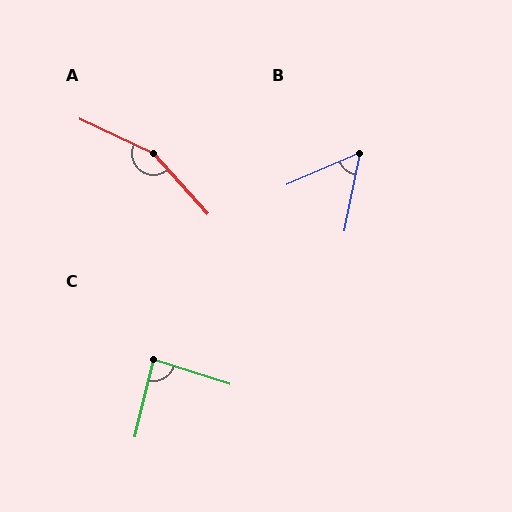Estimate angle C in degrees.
Approximately 85 degrees.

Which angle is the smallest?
B, at approximately 55 degrees.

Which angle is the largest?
A, at approximately 157 degrees.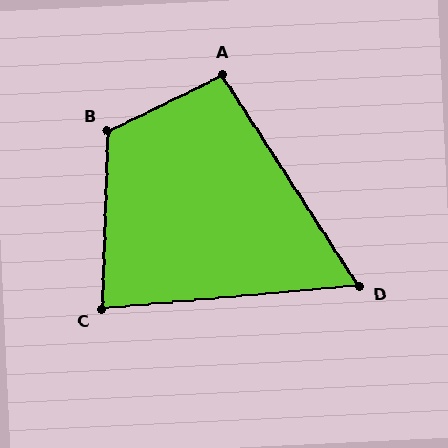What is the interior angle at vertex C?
Approximately 83 degrees (acute).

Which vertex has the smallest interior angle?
D, at approximately 62 degrees.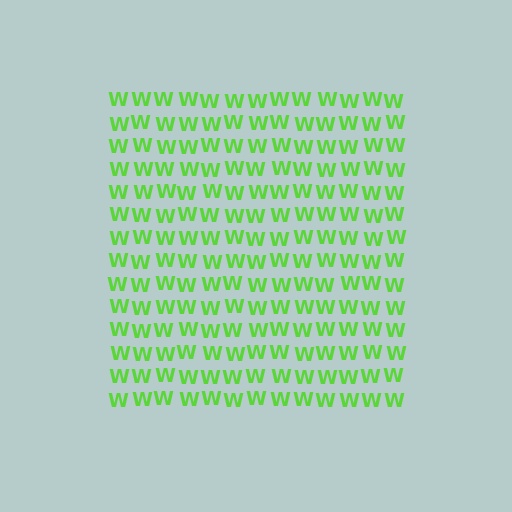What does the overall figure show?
The overall figure shows a square.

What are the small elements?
The small elements are letter W's.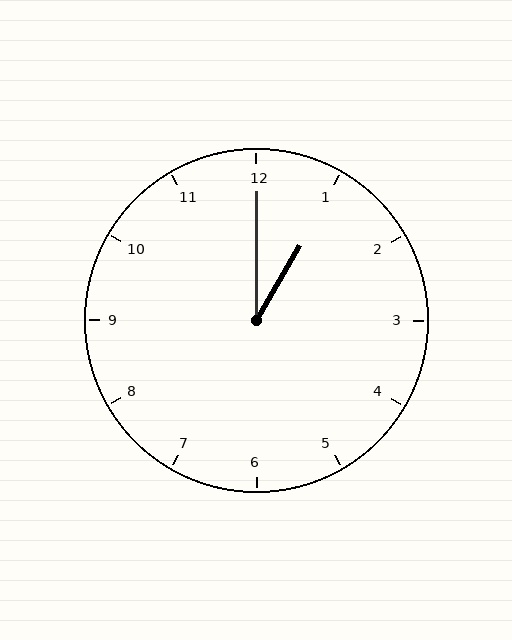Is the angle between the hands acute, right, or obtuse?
It is acute.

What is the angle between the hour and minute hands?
Approximately 30 degrees.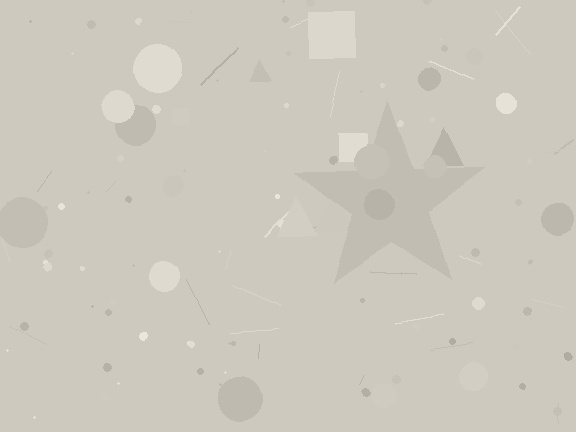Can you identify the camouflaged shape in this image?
The camouflaged shape is a star.